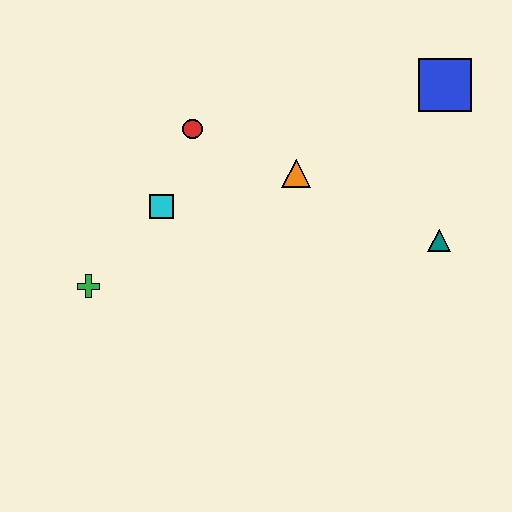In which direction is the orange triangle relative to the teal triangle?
The orange triangle is to the left of the teal triangle.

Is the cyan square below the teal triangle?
No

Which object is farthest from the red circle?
The teal triangle is farthest from the red circle.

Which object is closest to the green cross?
The cyan square is closest to the green cross.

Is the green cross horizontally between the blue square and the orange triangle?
No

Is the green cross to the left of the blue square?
Yes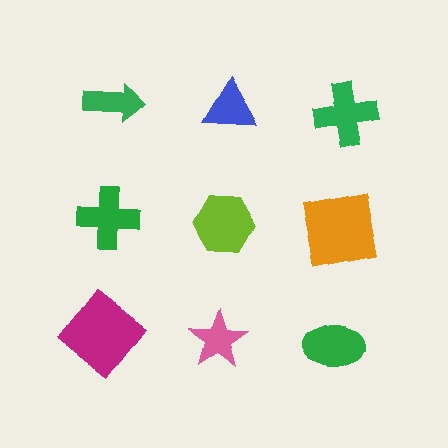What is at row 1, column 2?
A blue triangle.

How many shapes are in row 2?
3 shapes.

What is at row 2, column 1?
A green cross.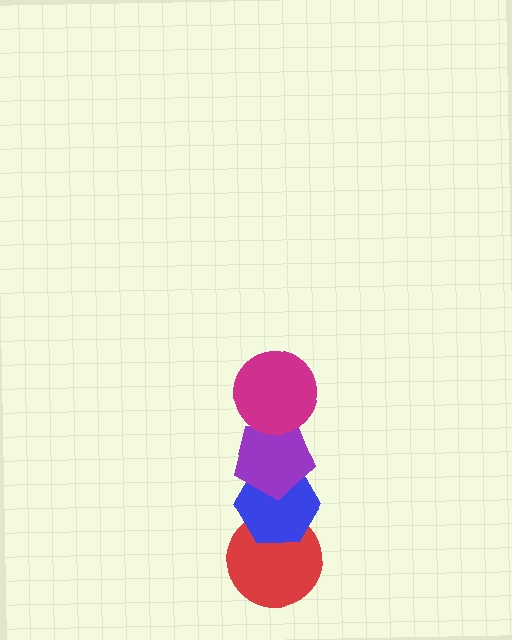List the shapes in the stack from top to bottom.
From top to bottom: the magenta circle, the purple pentagon, the blue hexagon, the red circle.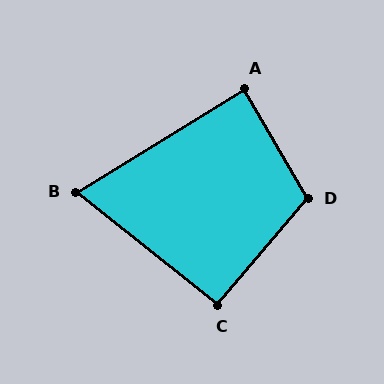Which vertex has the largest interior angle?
D, at approximately 110 degrees.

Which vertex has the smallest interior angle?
B, at approximately 70 degrees.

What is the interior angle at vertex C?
Approximately 92 degrees (approximately right).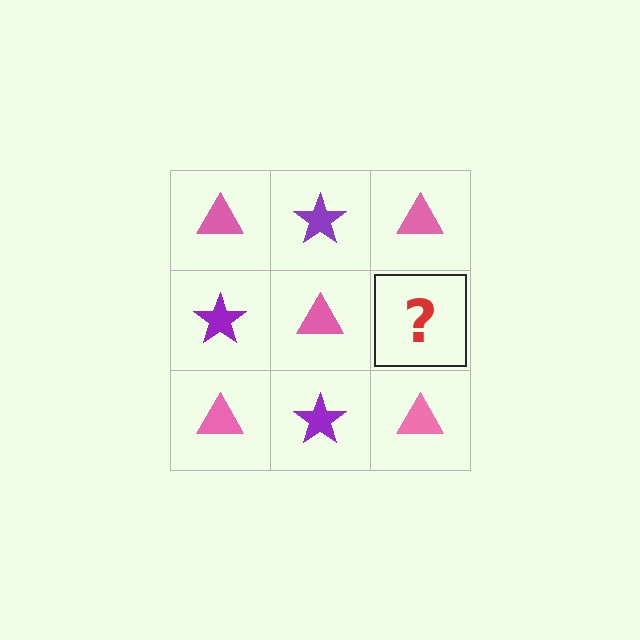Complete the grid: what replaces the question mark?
The question mark should be replaced with a purple star.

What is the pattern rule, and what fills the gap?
The rule is that it alternates pink triangle and purple star in a checkerboard pattern. The gap should be filled with a purple star.